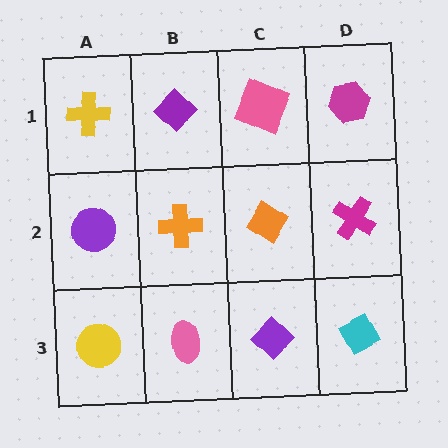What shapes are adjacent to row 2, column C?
A pink square (row 1, column C), a purple diamond (row 3, column C), an orange cross (row 2, column B), a magenta cross (row 2, column D).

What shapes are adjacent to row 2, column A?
A yellow cross (row 1, column A), a yellow circle (row 3, column A), an orange cross (row 2, column B).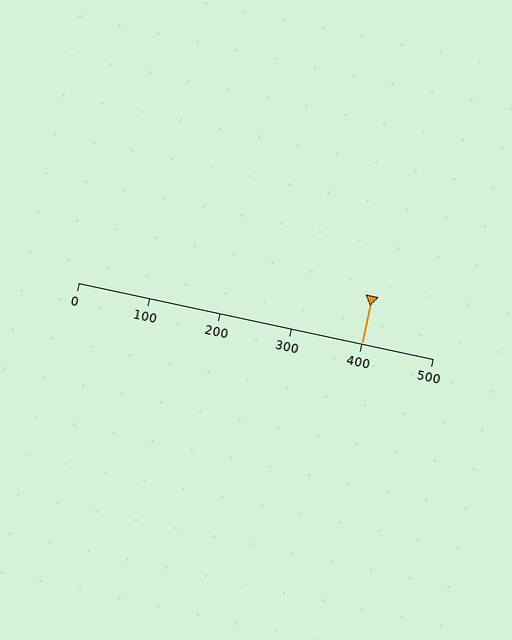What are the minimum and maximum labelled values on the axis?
The axis runs from 0 to 500.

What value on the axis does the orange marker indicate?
The marker indicates approximately 400.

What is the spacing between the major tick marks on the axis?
The major ticks are spaced 100 apart.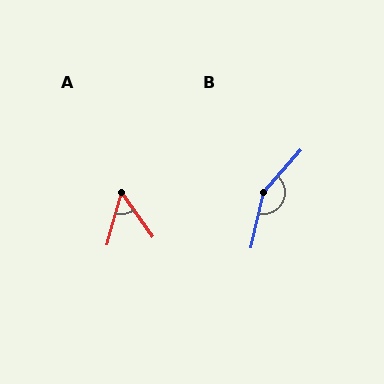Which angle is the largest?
B, at approximately 151 degrees.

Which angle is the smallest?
A, at approximately 51 degrees.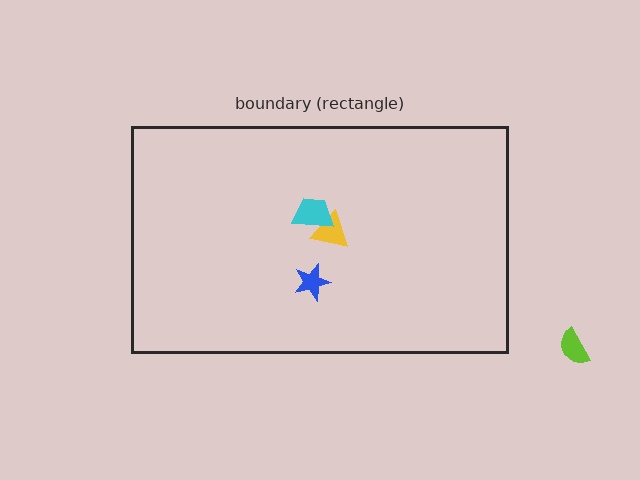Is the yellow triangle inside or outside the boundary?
Inside.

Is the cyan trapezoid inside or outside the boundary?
Inside.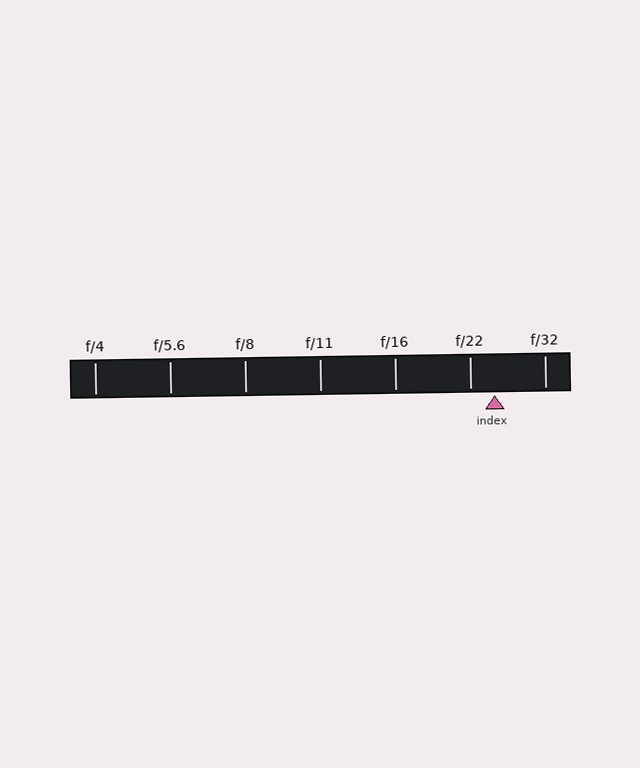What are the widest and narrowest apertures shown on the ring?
The widest aperture shown is f/4 and the narrowest is f/32.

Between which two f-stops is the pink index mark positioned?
The index mark is between f/22 and f/32.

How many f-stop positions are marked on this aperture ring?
There are 7 f-stop positions marked.